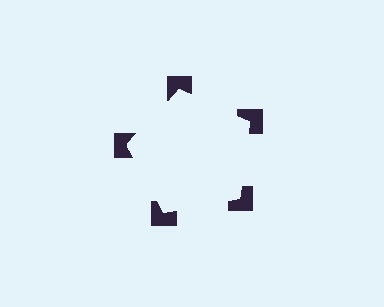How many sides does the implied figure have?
5 sides.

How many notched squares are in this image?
There are 5 — one at each vertex of the illusory pentagon.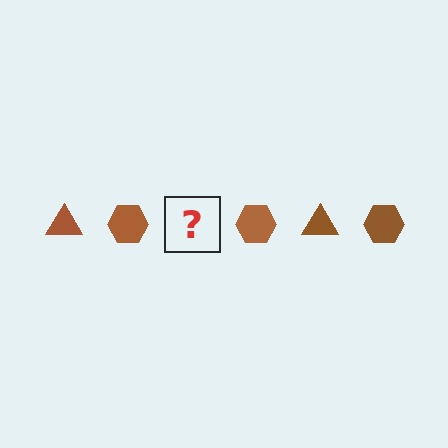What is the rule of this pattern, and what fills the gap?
The rule is that the pattern cycles through triangle, hexagon shapes in brown. The gap should be filled with a brown triangle.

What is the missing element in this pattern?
The missing element is a brown triangle.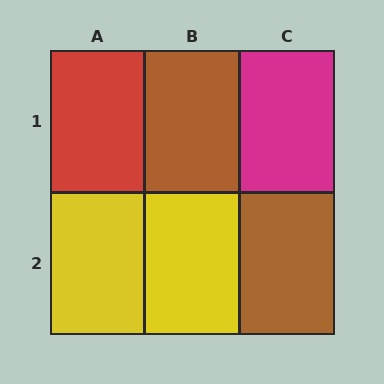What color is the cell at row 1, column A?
Red.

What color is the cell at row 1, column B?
Brown.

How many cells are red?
1 cell is red.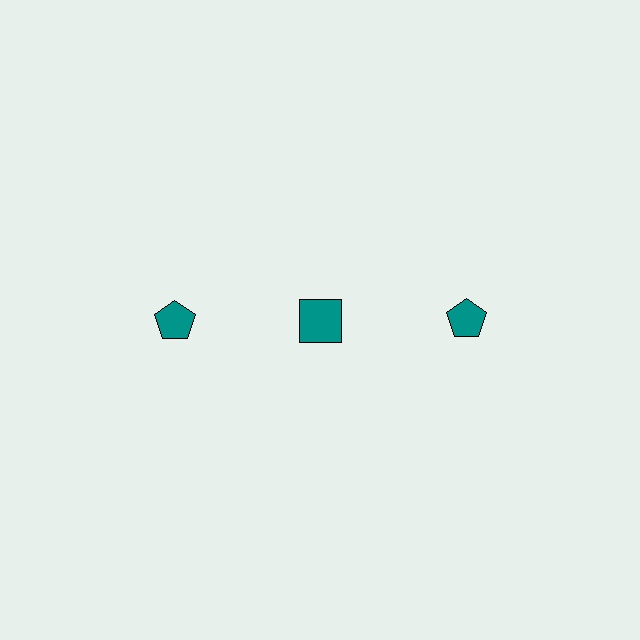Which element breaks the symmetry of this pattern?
The teal square in the top row, second from left column breaks the symmetry. All other shapes are teal pentagons.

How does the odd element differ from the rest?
It has a different shape: square instead of pentagon.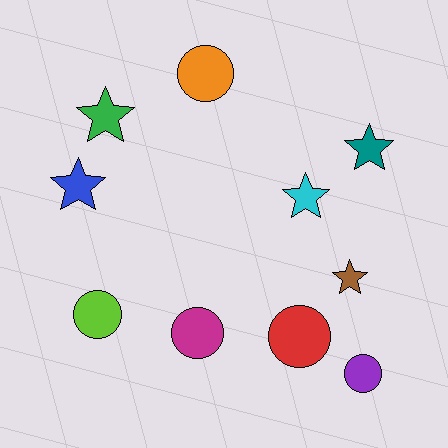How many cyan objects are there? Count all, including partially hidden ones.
There is 1 cyan object.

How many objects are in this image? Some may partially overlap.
There are 10 objects.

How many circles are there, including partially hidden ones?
There are 5 circles.